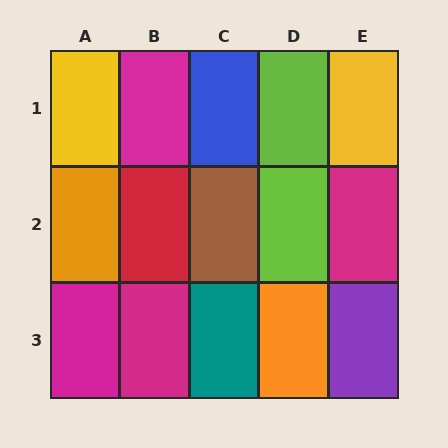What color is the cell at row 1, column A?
Yellow.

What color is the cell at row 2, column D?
Lime.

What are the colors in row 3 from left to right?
Magenta, magenta, teal, orange, purple.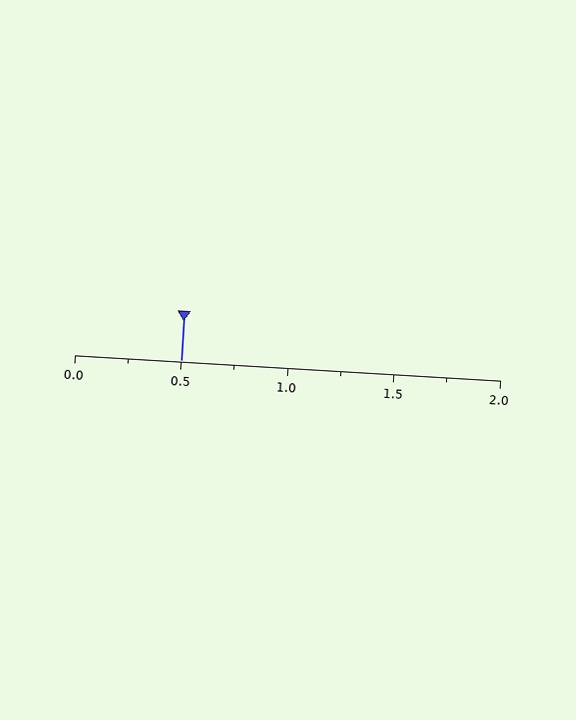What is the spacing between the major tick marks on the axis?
The major ticks are spaced 0.5 apart.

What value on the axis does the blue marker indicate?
The marker indicates approximately 0.5.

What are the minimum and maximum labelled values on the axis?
The axis runs from 0.0 to 2.0.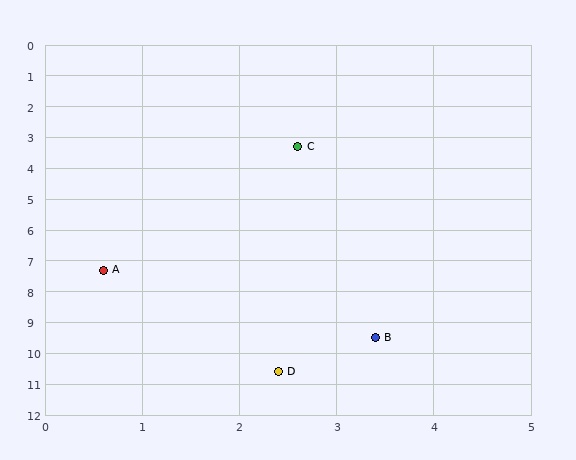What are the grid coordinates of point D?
Point D is at approximately (2.4, 10.6).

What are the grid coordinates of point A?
Point A is at approximately (0.6, 7.3).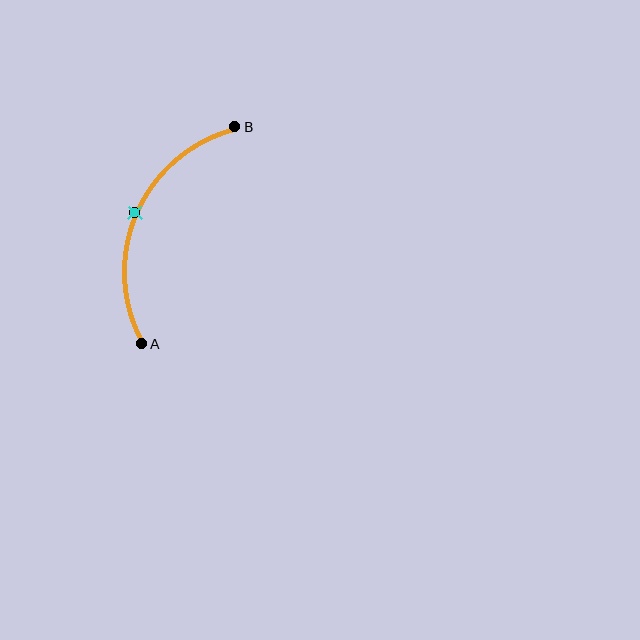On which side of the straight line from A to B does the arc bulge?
The arc bulges to the left of the straight line connecting A and B.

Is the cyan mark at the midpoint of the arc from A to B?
Yes. The cyan mark lies on the arc at equal arc-length from both A and B — it is the arc midpoint.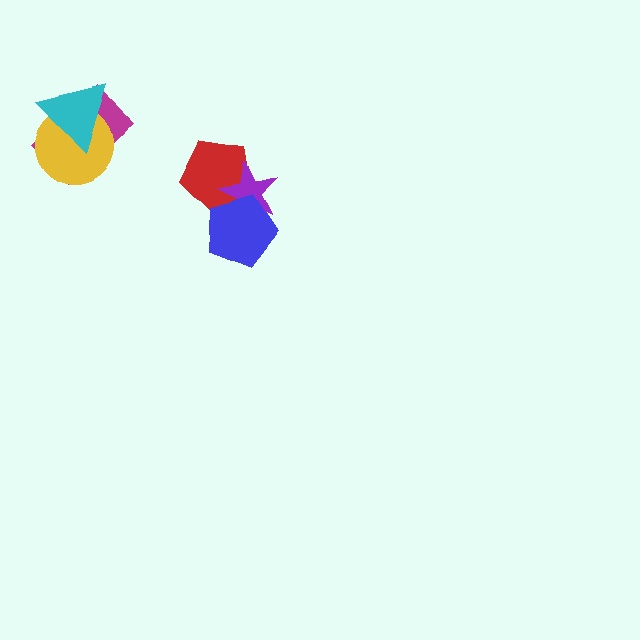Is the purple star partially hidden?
Yes, it is partially covered by another shape.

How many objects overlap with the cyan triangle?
2 objects overlap with the cyan triangle.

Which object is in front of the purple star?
The blue pentagon is in front of the purple star.